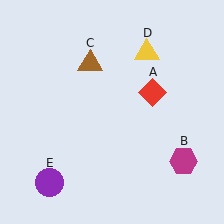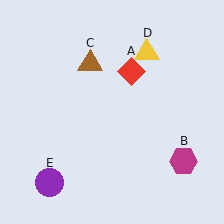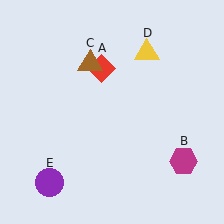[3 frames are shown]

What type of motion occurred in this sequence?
The red diamond (object A) rotated counterclockwise around the center of the scene.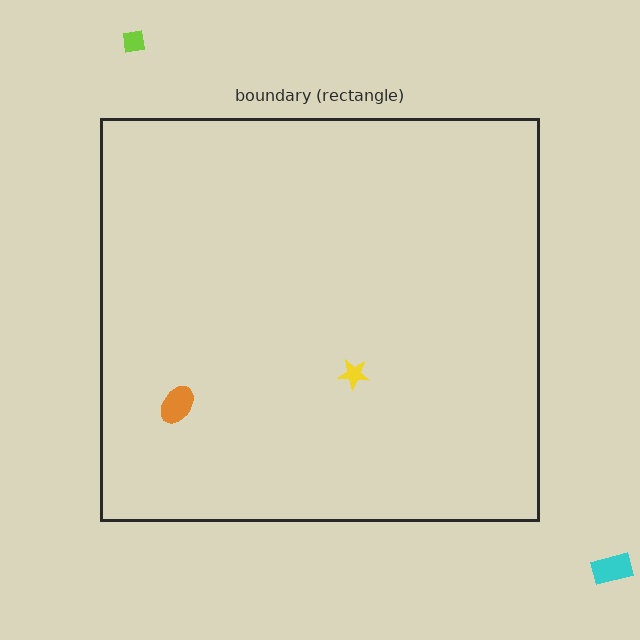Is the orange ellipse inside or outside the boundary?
Inside.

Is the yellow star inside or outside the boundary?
Inside.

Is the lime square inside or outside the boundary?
Outside.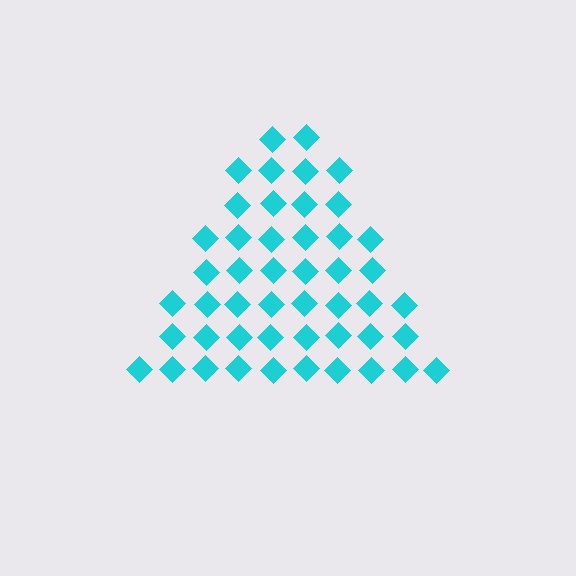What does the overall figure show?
The overall figure shows a triangle.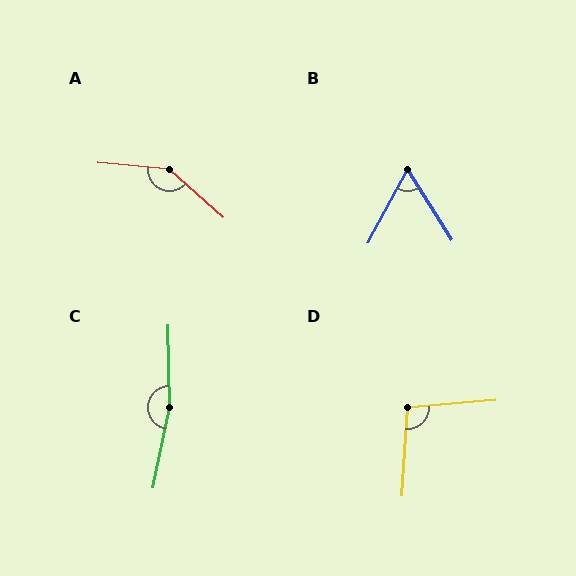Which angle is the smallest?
B, at approximately 60 degrees.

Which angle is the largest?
C, at approximately 168 degrees.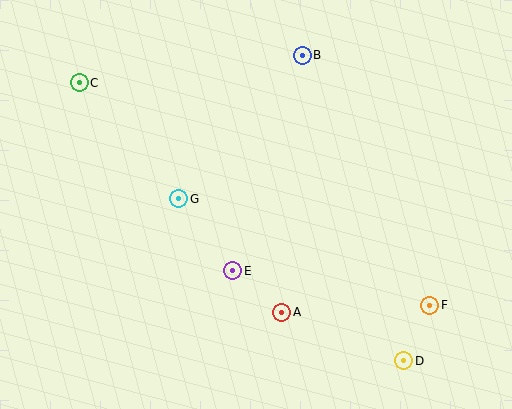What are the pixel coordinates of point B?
Point B is at (302, 55).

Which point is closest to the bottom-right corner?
Point D is closest to the bottom-right corner.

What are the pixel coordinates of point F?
Point F is at (429, 305).